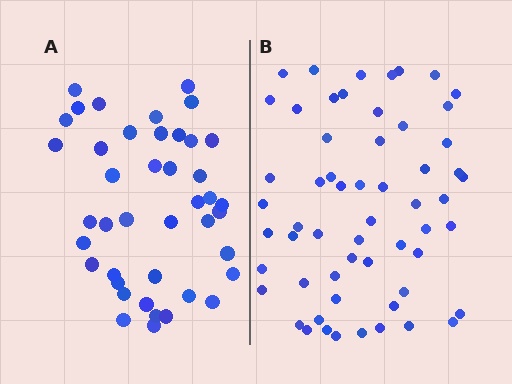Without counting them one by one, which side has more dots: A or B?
Region B (the right region) has more dots.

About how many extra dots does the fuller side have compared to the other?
Region B has approximately 15 more dots than region A.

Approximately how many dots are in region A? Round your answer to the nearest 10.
About 40 dots. (The exact count is 42, which rounds to 40.)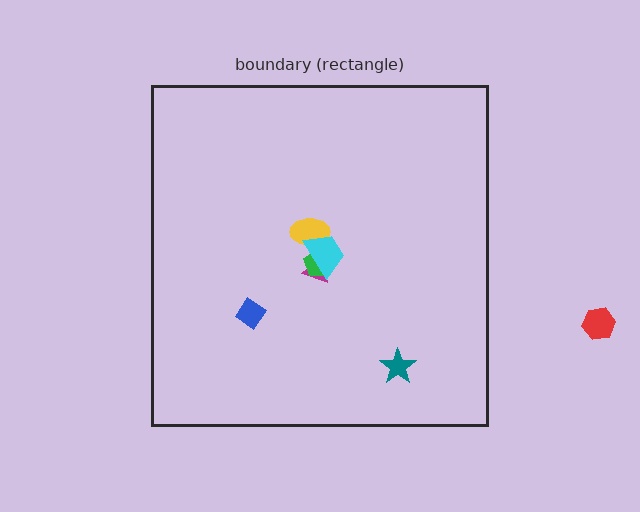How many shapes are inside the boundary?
6 inside, 1 outside.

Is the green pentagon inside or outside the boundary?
Inside.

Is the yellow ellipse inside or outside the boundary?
Inside.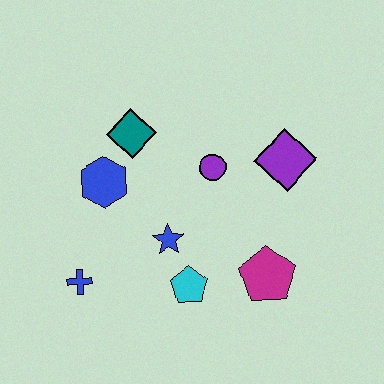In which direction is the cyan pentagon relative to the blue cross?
The cyan pentagon is to the right of the blue cross.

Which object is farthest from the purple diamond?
The blue cross is farthest from the purple diamond.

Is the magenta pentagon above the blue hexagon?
No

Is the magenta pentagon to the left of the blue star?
No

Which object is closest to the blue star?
The cyan pentagon is closest to the blue star.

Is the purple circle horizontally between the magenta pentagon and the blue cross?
Yes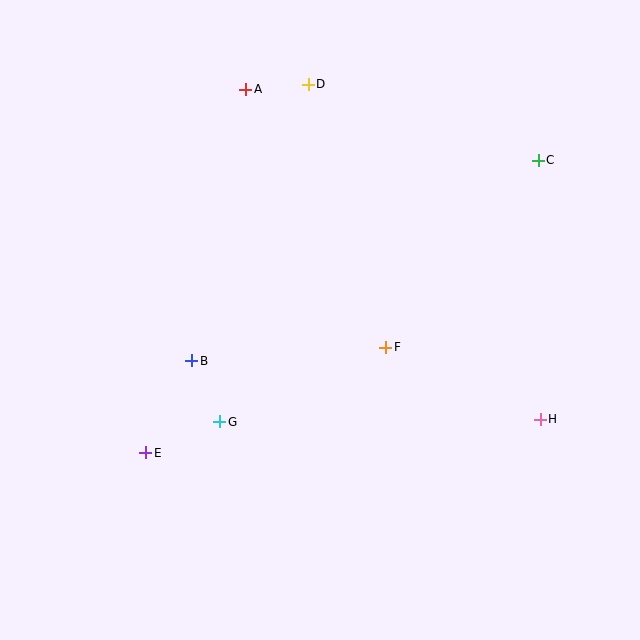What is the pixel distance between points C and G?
The distance between C and G is 412 pixels.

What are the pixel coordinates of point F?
Point F is at (386, 348).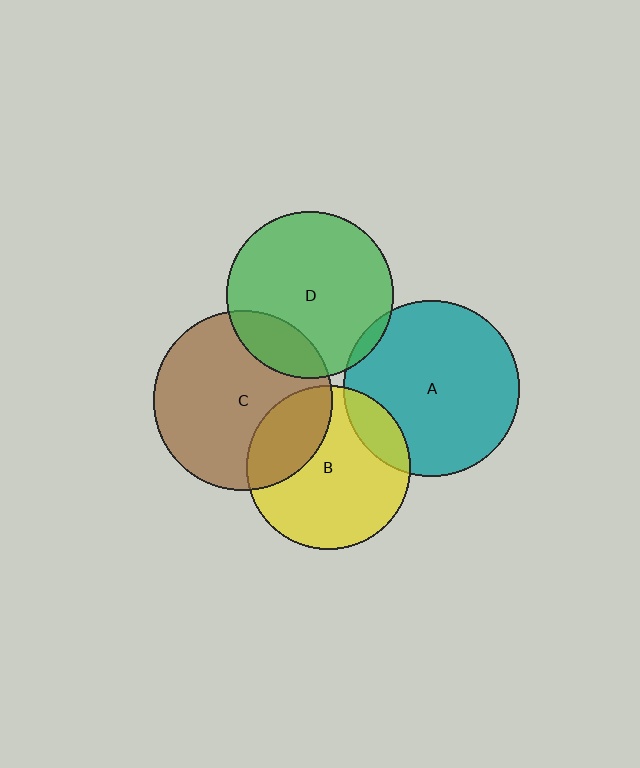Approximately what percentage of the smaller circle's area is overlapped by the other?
Approximately 5%.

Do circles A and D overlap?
Yes.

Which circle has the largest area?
Circle C (brown).